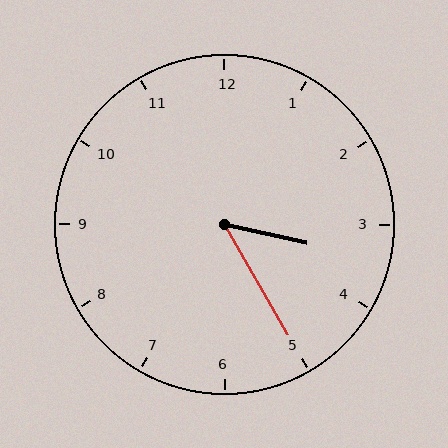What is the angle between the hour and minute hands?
Approximately 48 degrees.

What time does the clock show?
3:25.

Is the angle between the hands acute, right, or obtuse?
It is acute.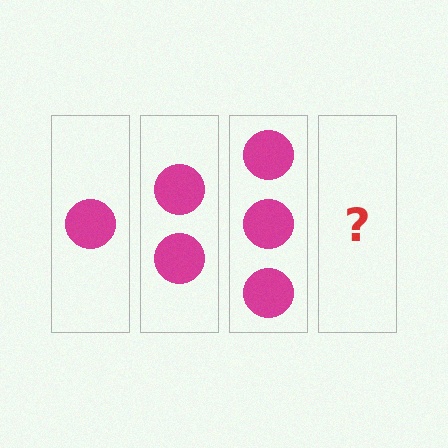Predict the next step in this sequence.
The next step is 4 circles.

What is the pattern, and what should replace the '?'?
The pattern is that each step adds one more circle. The '?' should be 4 circles.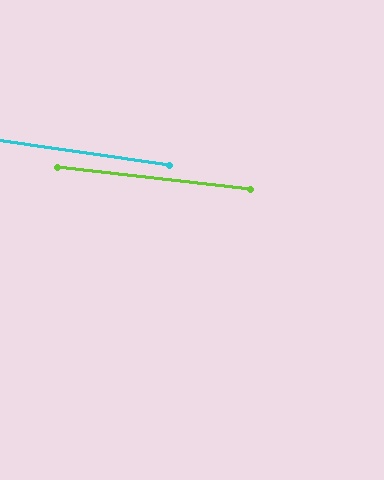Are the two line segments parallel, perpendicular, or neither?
Parallel — their directions differ by only 1.7°.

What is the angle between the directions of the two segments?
Approximately 2 degrees.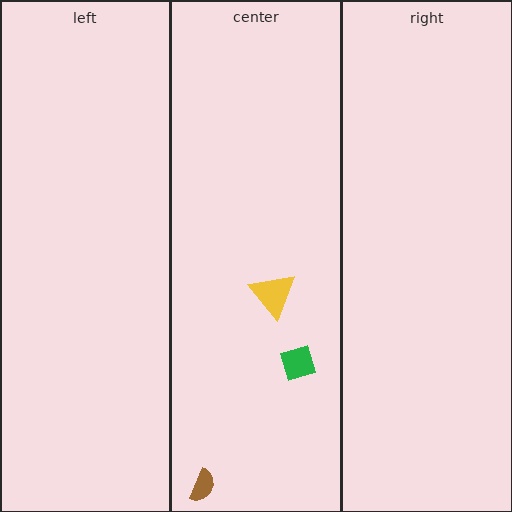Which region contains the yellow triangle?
The center region.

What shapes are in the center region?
The green diamond, the brown semicircle, the yellow triangle.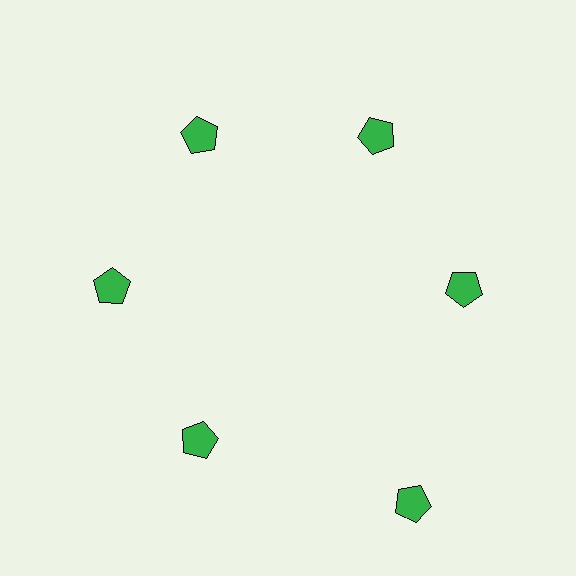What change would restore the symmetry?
The symmetry would be restored by moving it inward, back onto the ring so that all 6 pentagons sit at equal angles and equal distance from the center.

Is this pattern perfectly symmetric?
No. The 6 green pentagons are arranged in a ring, but one element near the 5 o'clock position is pushed outward from the center, breaking the 6-fold rotational symmetry.